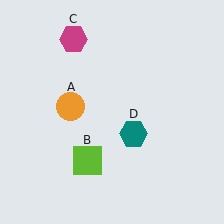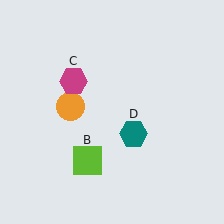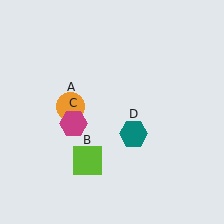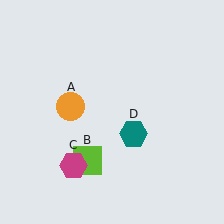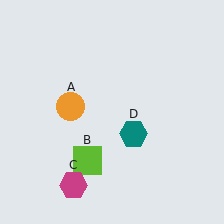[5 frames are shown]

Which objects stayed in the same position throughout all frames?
Orange circle (object A) and lime square (object B) and teal hexagon (object D) remained stationary.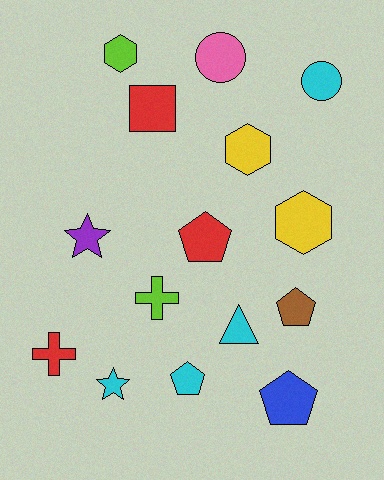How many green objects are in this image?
There are no green objects.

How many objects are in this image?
There are 15 objects.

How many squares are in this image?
There is 1 square.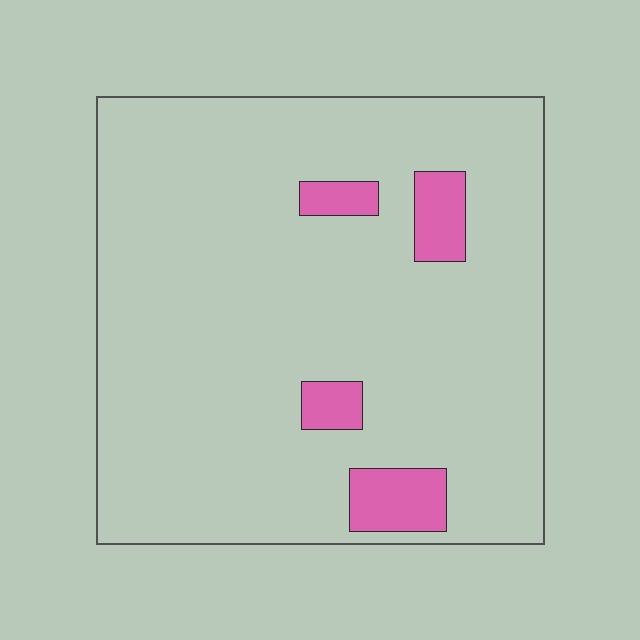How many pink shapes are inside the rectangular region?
4.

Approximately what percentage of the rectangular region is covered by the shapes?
Approximately 10%.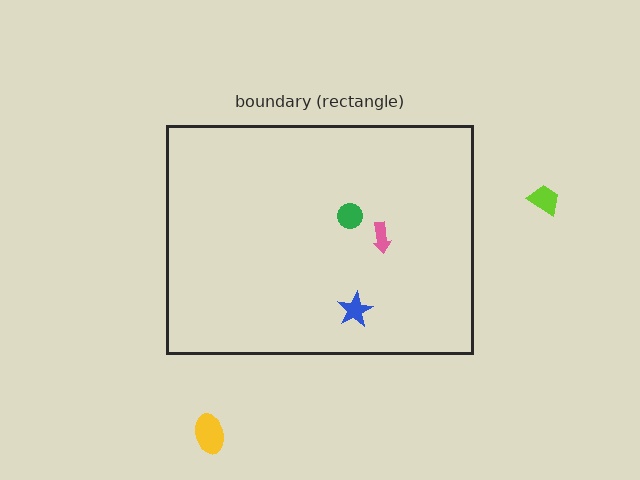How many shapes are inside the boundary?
3 inside, 2 outside.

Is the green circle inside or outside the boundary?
Inside.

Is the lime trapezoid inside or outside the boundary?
Outside.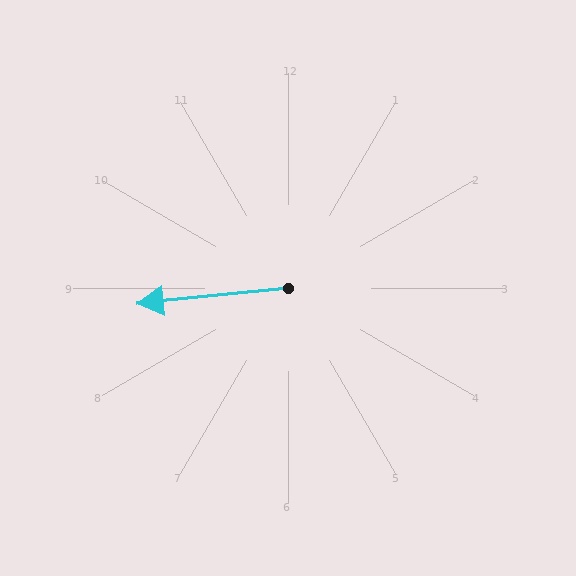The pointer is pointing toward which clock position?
Roughly 9 o'clock.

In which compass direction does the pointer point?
West.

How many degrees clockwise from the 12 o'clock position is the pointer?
Approximately 264 degrees.